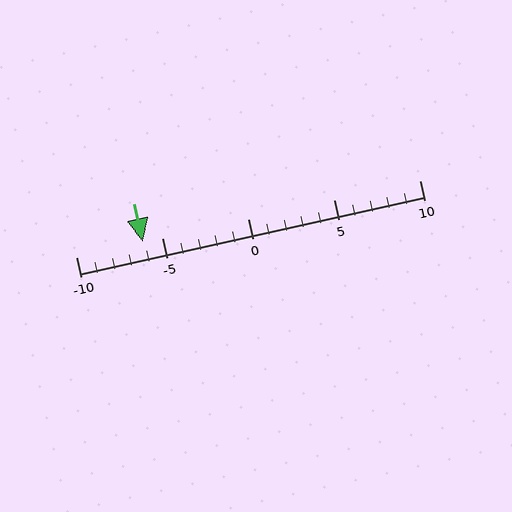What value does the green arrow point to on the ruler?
The green arrow points to approximately -6.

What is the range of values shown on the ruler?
The ruler shows values from -10 to 10.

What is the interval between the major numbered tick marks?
The major tick marks are spaced 5 units apart.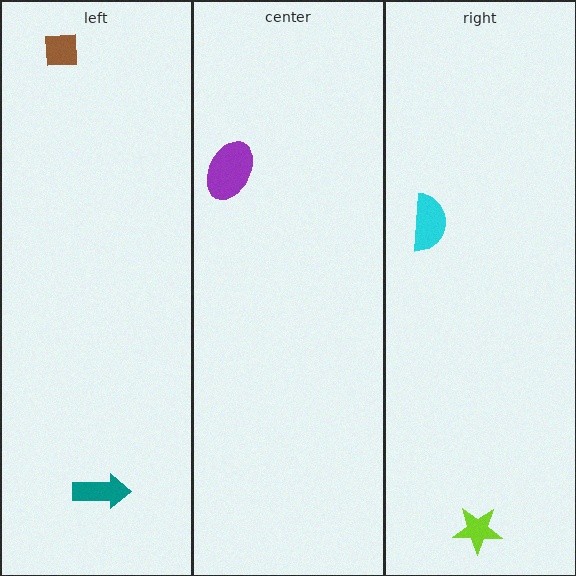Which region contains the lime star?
The right region.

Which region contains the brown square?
The left region.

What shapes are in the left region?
The teal arrow, the brown square.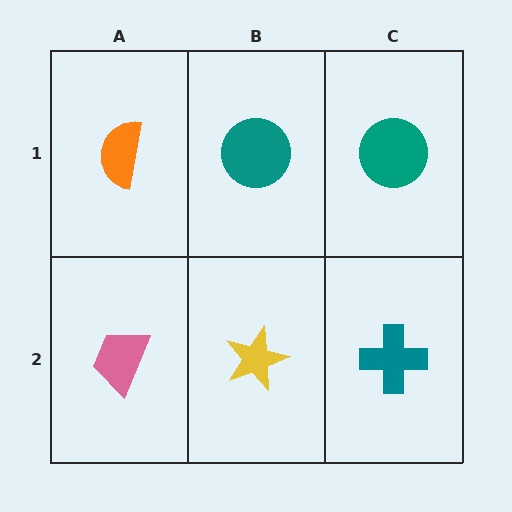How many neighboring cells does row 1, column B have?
3.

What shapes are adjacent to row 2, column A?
An orange semicircle (row 1, column A), a yellow star (row 2, column B).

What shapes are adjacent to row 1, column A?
A pink trapezoid (row 2, column A), a teal circle (row 1, column B).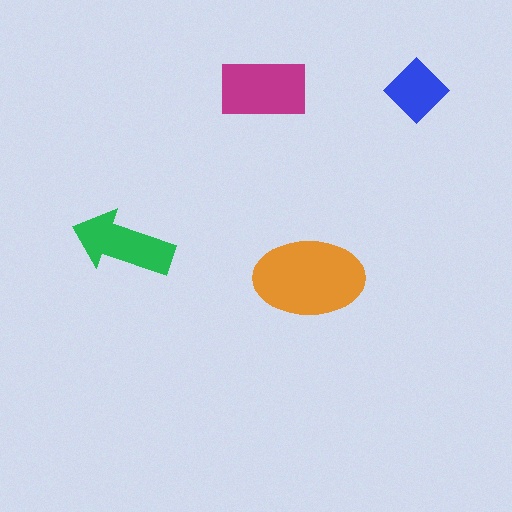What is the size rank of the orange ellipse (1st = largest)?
1st.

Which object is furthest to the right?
The blue diamond is rightmost.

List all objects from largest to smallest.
The orange ellipse, the magenta rectangle, the green arrow, the blue diamond.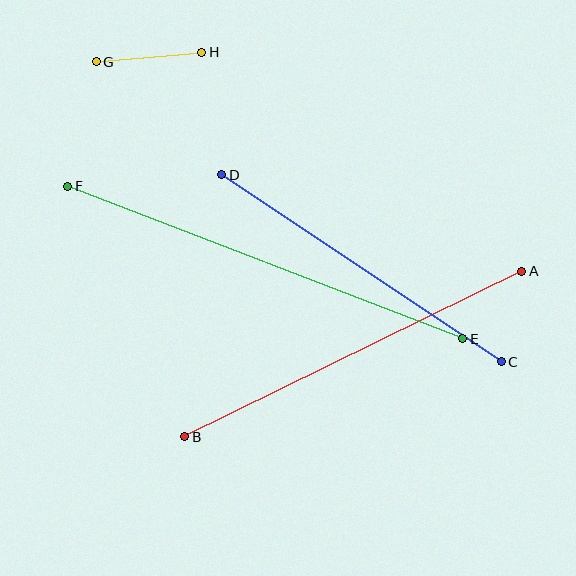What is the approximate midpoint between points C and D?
The midpoint is at approximately (362, 268) pixels.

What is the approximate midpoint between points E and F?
The midpoint is at approximately (265, 263) pixels.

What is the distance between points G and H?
The distance is approximately 106 pixels.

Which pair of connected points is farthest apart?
Points E and F are farthest apart.